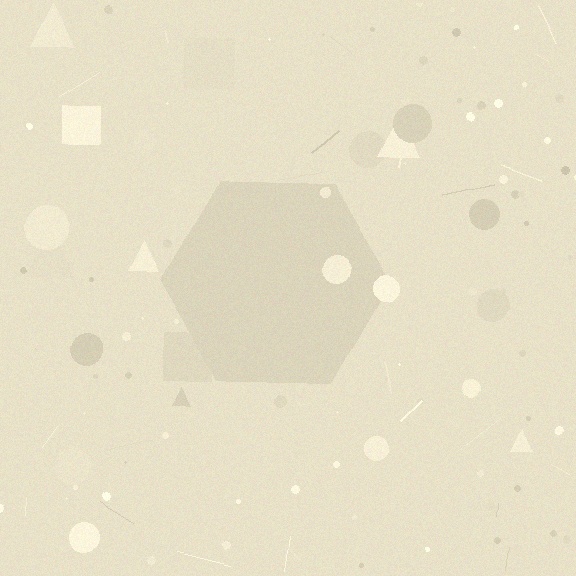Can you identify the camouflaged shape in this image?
The camouflaged shape is a hexagon.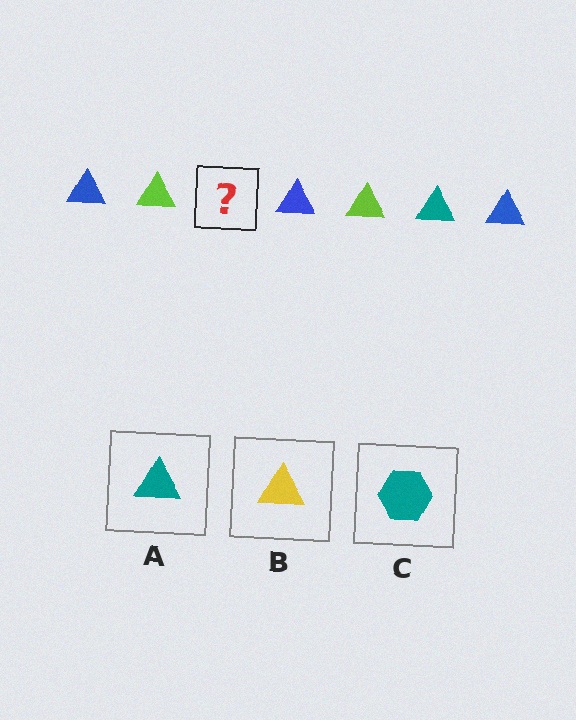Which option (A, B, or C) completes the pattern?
A.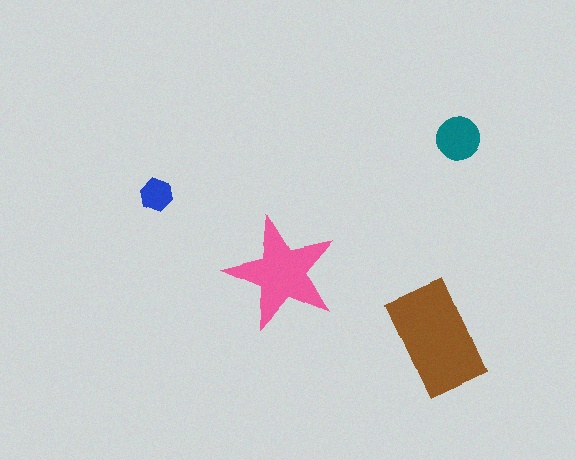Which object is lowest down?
The brown rectangle is bottommost.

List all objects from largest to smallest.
The brown rectangle, the pink star, the teal circle, the blue hexagon.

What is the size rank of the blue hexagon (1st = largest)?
4th.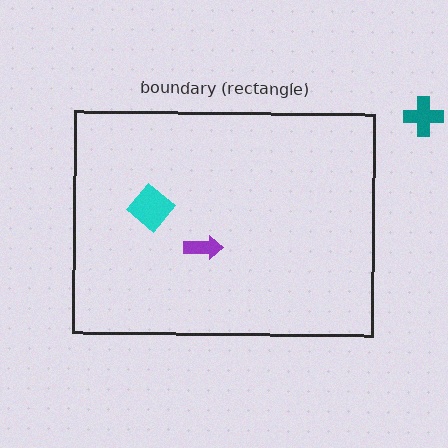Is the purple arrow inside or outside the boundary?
Inside.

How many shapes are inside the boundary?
2 inside, 1 outside.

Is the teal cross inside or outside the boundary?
Outside.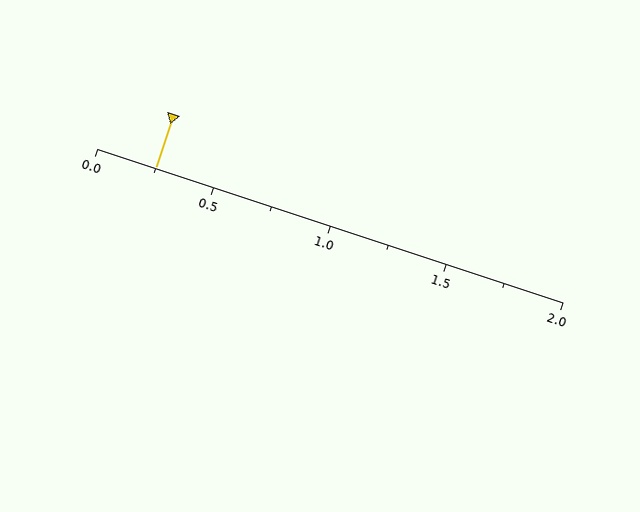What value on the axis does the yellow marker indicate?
The marker indicates approximately 0.25.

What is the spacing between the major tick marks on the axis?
The major ticks are spaced 0.5 apart.